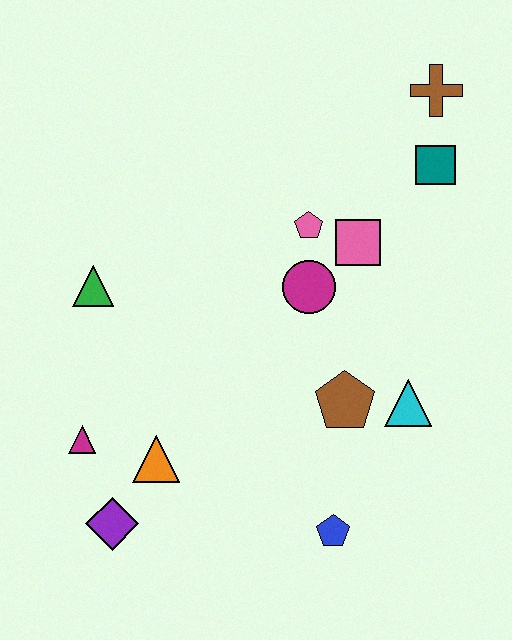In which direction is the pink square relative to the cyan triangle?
The pink square is above the cyan triangle.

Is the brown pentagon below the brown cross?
Yes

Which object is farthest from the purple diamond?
The brown cross is farthest from the purple diamond.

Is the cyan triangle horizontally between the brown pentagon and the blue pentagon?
No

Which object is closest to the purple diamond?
The orange triangle is closest to the purple diamond.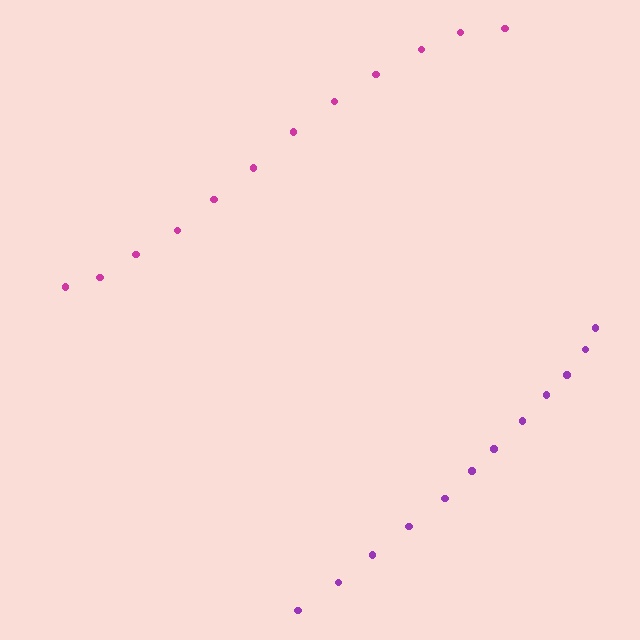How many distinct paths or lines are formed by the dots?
There are 2 distinct paths.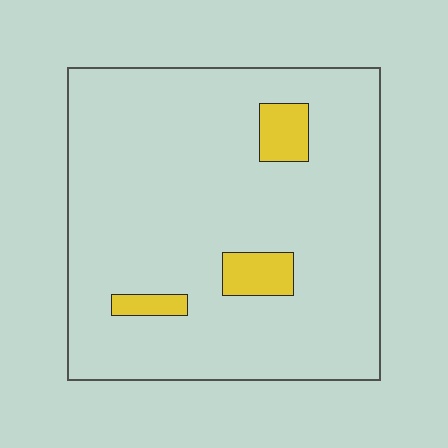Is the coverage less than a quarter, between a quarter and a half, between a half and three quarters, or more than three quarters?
Less than a quarter.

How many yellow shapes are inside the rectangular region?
3.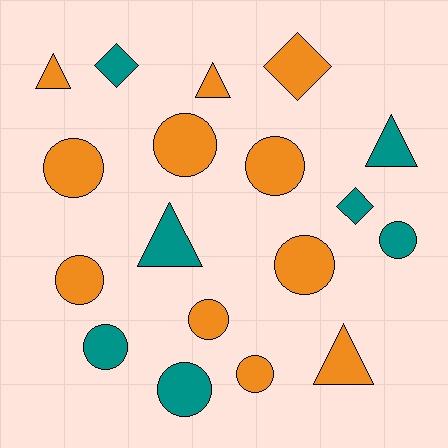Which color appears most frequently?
Orange, with 11 objects.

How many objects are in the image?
There are 18 objects.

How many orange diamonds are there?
There is 1 orange diamond.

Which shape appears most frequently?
Circle, with 10 objects.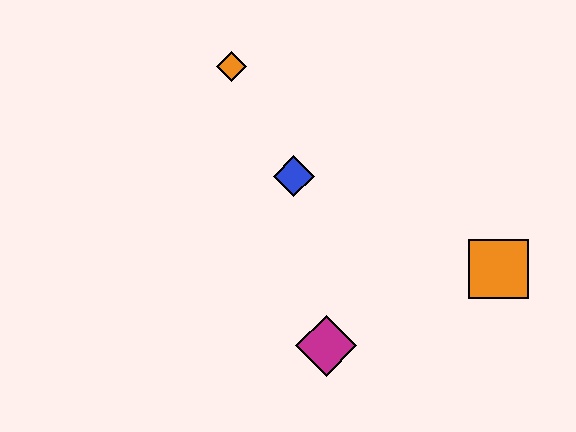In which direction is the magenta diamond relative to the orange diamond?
The magenta diamond is below the orange diamond.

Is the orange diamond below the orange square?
No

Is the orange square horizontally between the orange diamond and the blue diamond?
No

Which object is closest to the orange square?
The magenta diamond is closest to the orange square.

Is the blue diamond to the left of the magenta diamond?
Yes